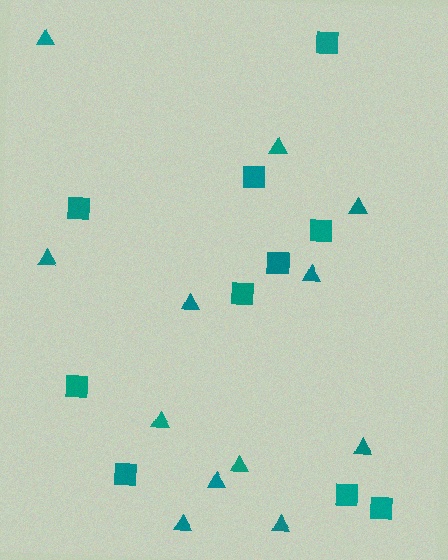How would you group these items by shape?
There are 2 groups: one group of squares (10) and one group of triangles (12).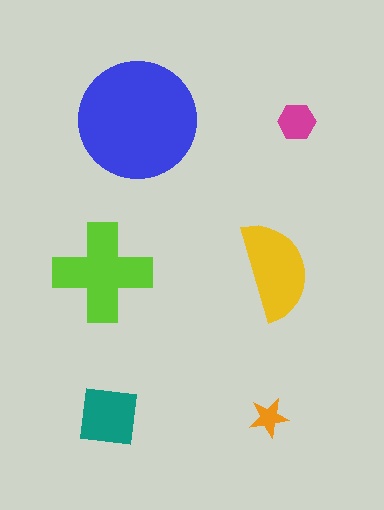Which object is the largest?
The blue circle.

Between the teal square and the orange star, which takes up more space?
The teal square.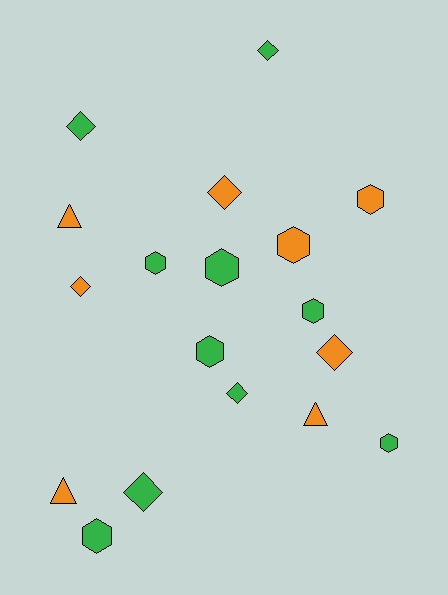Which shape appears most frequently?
Hexagon, with 8 objects.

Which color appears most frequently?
Green, with 10 objects.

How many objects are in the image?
There are 18 objects.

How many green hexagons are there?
There are 6 green hexagons.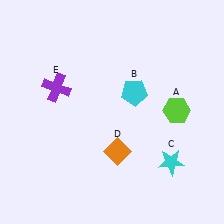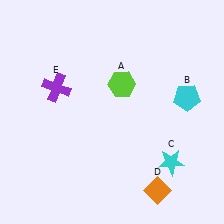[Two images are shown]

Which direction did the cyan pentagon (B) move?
The cyan pentagon (B) moved right.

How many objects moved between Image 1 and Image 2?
3 objects moved between the two images.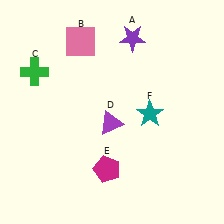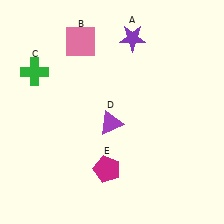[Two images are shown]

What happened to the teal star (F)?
The teal star (F) was removed in Image 2. It was in the bottom-right area of Image 1.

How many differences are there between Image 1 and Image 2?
There is 1 difference between the two images.